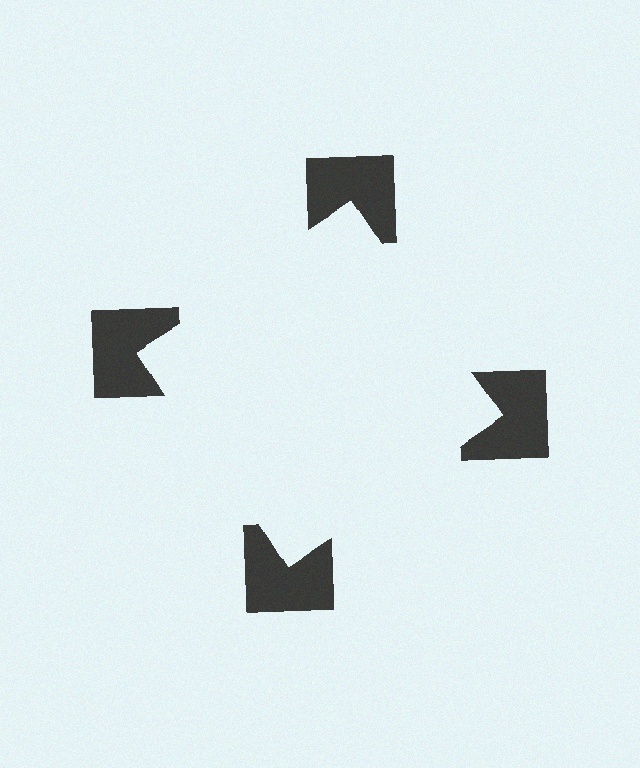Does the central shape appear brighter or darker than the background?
It typically appears slightly brighter than the background, even though no actual brightness change is drawn.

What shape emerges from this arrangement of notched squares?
An illusory square — its edges are inferred from the aligned wedge cuts in the notched squares, not physically drawn.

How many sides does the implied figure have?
4 sides.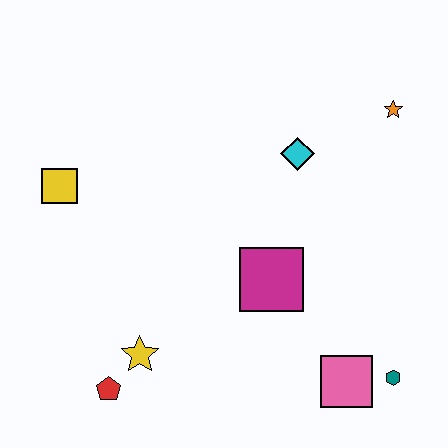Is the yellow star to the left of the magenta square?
Yes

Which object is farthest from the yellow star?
The orange star is farthest from the yellow star.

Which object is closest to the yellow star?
The red pentagon is closest to the yellow star.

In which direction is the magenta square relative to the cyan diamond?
The magenta square is below the cyan diamond.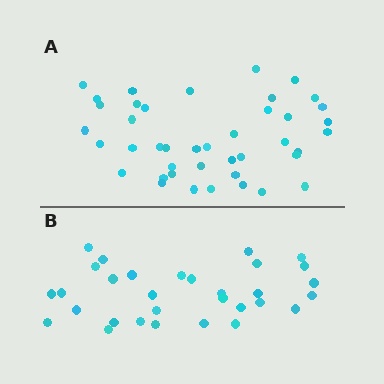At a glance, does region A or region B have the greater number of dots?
Region A (the top region) has more dots.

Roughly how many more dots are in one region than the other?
Region A has roughly 12 or so more dots than region B.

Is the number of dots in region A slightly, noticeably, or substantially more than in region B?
Region A has noticeably more, but not dramatically so. The ratio is roughly 1.4 to 1.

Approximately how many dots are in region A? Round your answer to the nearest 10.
About 40 dots. (The exact count is 42, which rounds to 40.)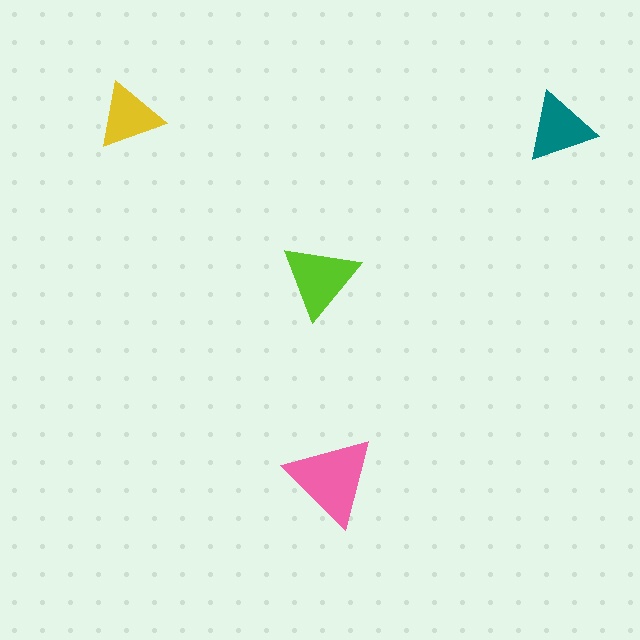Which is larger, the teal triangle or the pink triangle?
The pink one.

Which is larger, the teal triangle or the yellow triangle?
The teal one.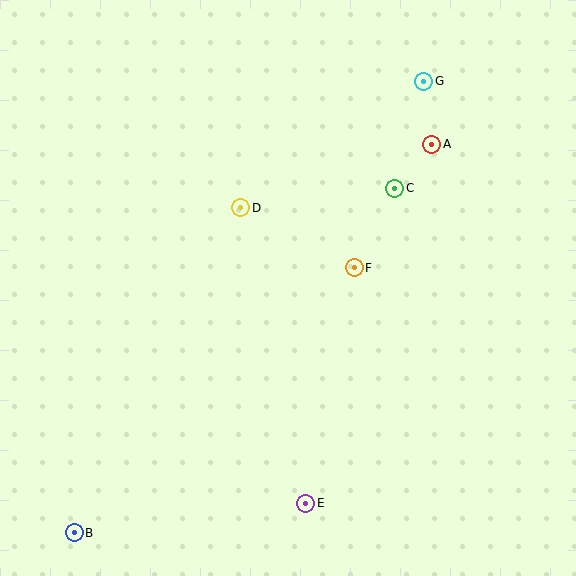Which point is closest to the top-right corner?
Point G is closest to the top-right corner.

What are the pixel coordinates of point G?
Point G is at (424, 81).